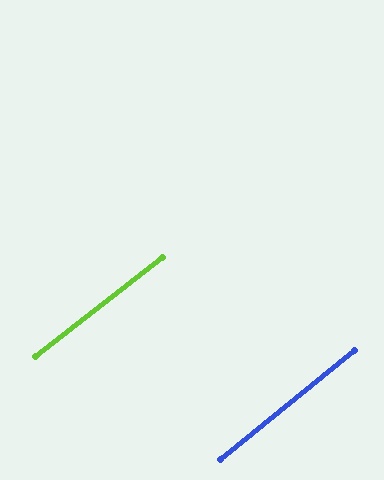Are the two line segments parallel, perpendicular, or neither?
Parallel — their directions differ by only 1.4°.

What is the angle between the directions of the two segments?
Approximately 1 degree.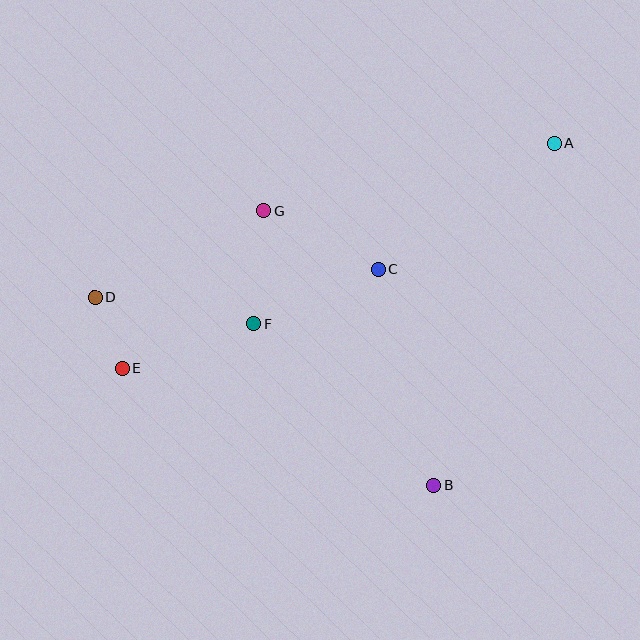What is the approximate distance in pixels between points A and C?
The distance between A and C is approximately 216 pixels.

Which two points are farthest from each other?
Points A and E are farthest from each other.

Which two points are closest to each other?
Points D and E are closest to each other.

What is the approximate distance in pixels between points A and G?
The distance between A and G is approximately 298 pixels.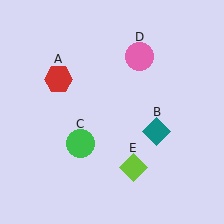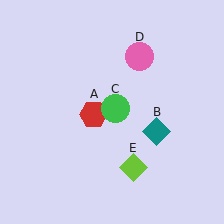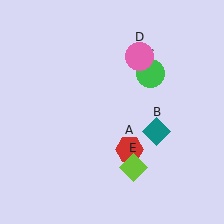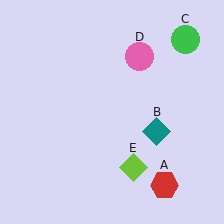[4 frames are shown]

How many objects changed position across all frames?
2 objects changed position: red hexagon (object A), green circle (object C).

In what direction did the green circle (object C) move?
The green circle (object C) moved up and to the right.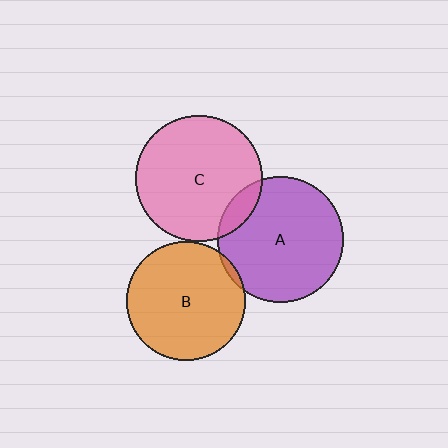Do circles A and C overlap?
Yes.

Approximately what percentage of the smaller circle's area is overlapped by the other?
Approximately 10%.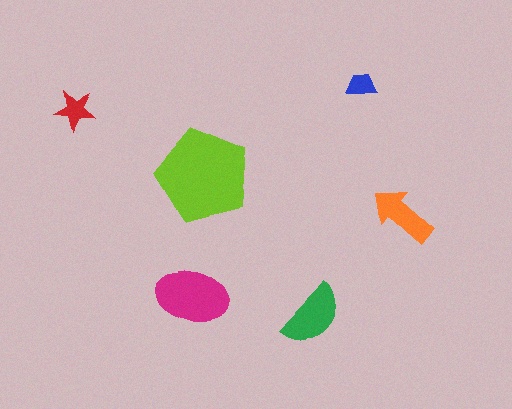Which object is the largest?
The lime pentagon.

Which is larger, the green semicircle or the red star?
The green semicircle.